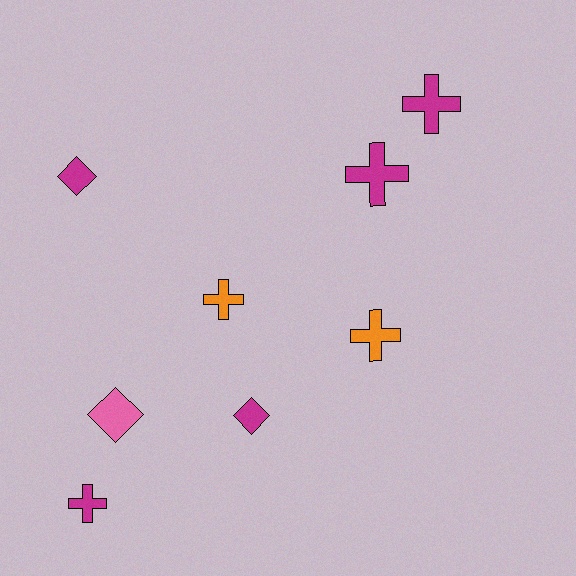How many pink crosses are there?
There are no pink crosses.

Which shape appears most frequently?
Cross, with 5 objects.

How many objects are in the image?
There are 8 objects.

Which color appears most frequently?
Magenta, with 5 objects.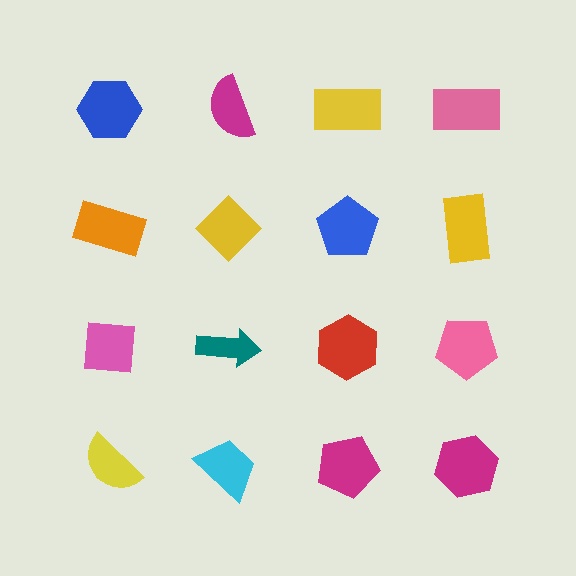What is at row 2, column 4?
A yellow rectangle.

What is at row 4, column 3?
A magenta pentagon.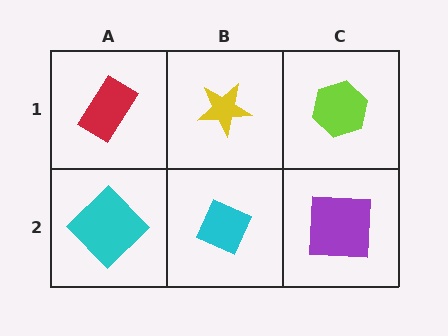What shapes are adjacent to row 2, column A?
A red rectangle (row 1, column A), a cyan diamond (row 2, column B).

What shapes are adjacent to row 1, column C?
A purple square (row 2, column C), a yellow star (row 1, column B).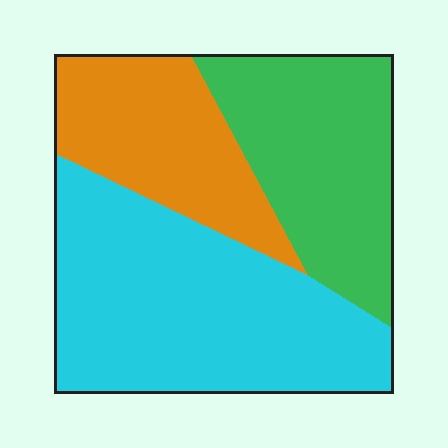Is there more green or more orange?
Green.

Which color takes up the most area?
Cyan, at roughly 45%.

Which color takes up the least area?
Orange, at roughly 25%.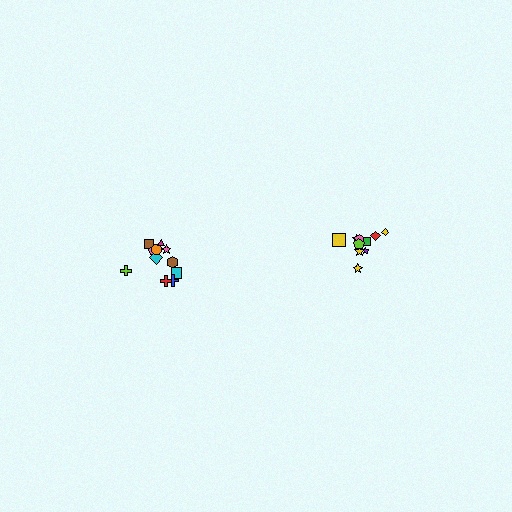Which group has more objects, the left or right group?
The left group.